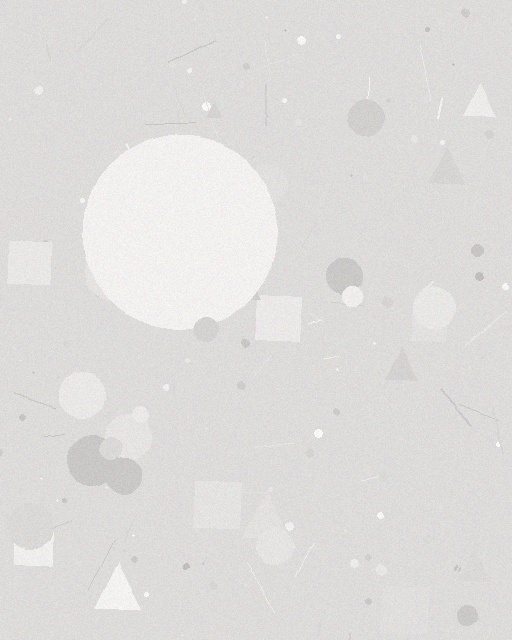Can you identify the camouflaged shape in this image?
The camouflaged shape is a circle.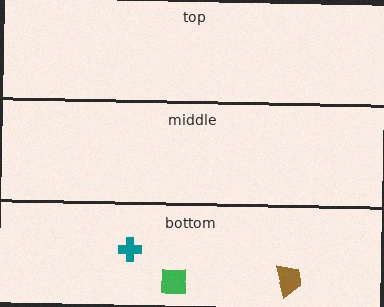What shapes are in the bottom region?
The teal cross, the brown trapezoid, the green square.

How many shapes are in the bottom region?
3.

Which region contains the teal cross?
The bottom region.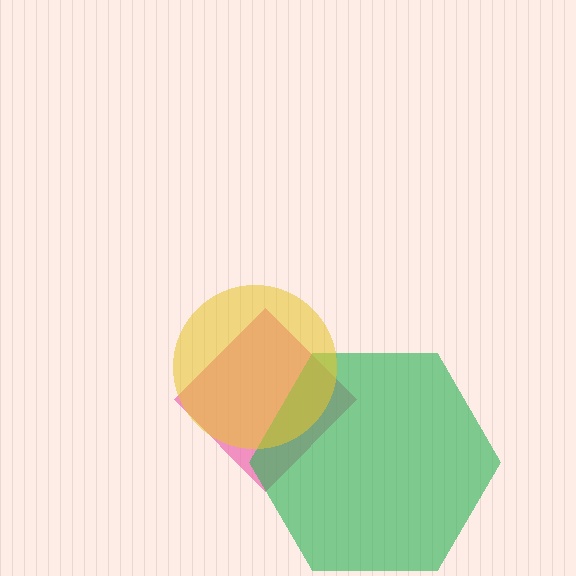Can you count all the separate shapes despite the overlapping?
Yes, there are 3 separate shapes.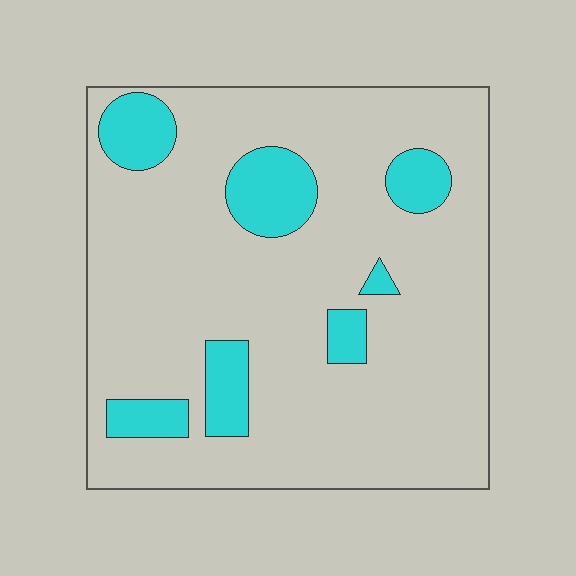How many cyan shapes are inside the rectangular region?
7.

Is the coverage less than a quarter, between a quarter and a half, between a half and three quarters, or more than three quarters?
Less than a quarter.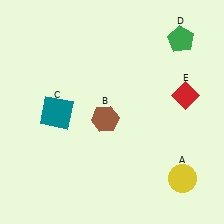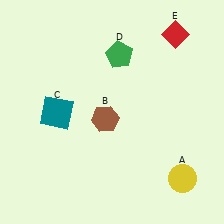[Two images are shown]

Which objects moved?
The objects that moved are: the green pentagon (D), the red diamond (E).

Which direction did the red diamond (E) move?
The red diamond (E) moved up.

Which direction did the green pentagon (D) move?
The green pentagon (D) moved left.